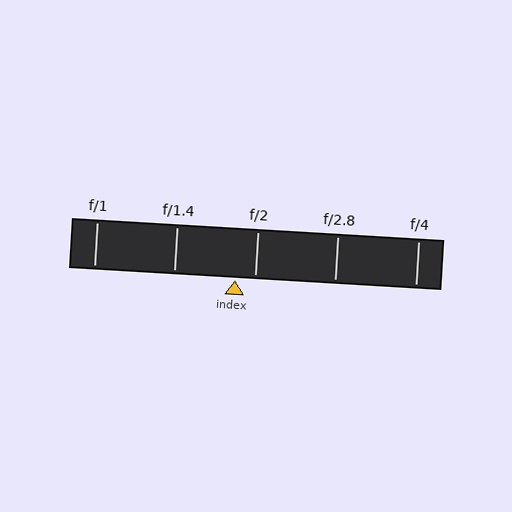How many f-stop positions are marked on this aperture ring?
There are 5 f-stop positions marked.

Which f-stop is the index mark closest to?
The index mark is closest to f/2.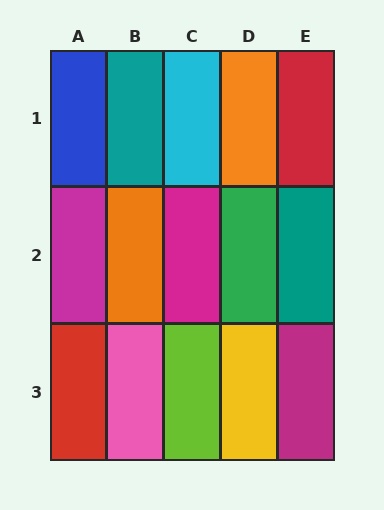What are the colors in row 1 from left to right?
Blue, teal, cyan, orange, red.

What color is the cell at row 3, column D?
Yellow.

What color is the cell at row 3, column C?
Lime.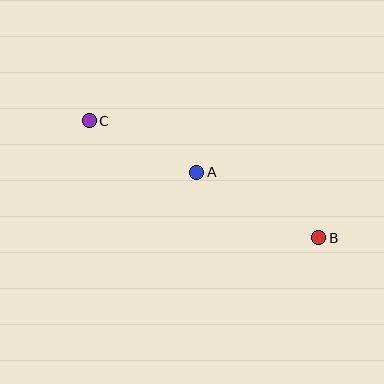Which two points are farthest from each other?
Points B and C are farthest from each other.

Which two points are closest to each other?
Points A and C are closest to each other.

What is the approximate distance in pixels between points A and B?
The distance between A and B is approximately 139 pixels.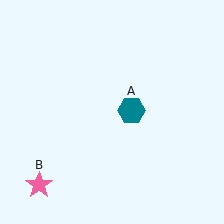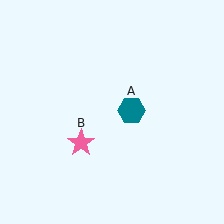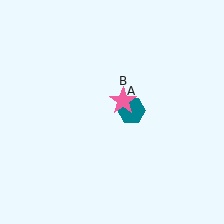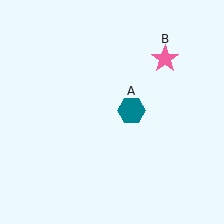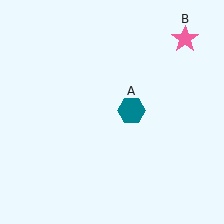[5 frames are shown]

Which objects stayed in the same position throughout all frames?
Teal hexagon (object A) remained stationary.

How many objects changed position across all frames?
1 object changed position: pink star (object B).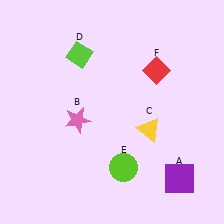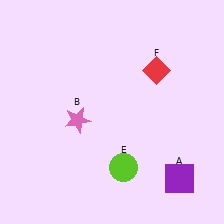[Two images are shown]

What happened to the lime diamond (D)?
The lime diamond (D) was removed in Image 2. It was in the top-left area of Image 1.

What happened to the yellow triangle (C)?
The yellow triangle (C) was removed in Image 2. It was in the bottom-right area of Image 1.